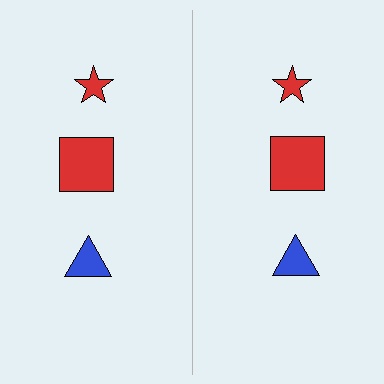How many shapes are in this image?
There are 6 shapes in this image.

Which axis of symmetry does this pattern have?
The pattern has a vertical axis of symmetry running through the center of the image.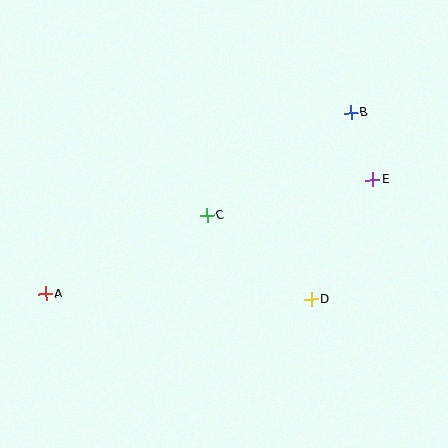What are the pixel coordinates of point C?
Point C is at (207, 215).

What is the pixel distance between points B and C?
The distance between B and C is 177 pixels.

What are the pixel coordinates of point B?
Point B is at (351, 113).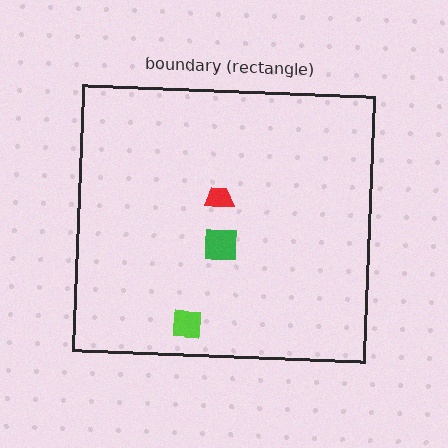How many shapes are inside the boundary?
3 inside, 0 outside.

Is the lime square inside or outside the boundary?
Inside.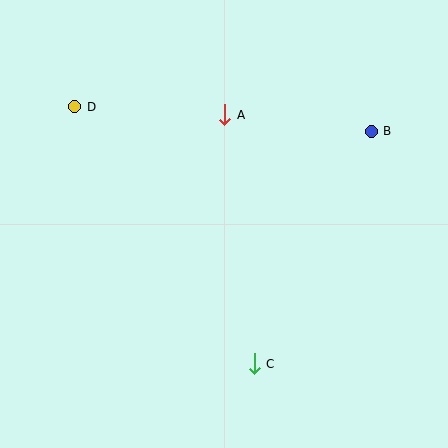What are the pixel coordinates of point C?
Point C is at (254, 364).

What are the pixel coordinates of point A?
Point A is at (225, 115).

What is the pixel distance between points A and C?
The distance between A and C is 250 pixels.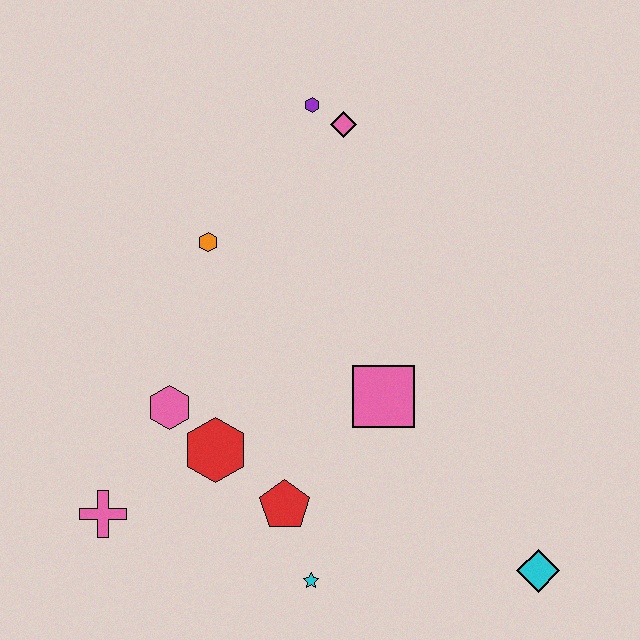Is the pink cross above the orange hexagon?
No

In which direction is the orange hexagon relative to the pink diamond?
The orange hexagon is to the left of the pink diamond.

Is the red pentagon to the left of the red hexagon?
No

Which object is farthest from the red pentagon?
The purple hexagon is farthest from the red pentagon.